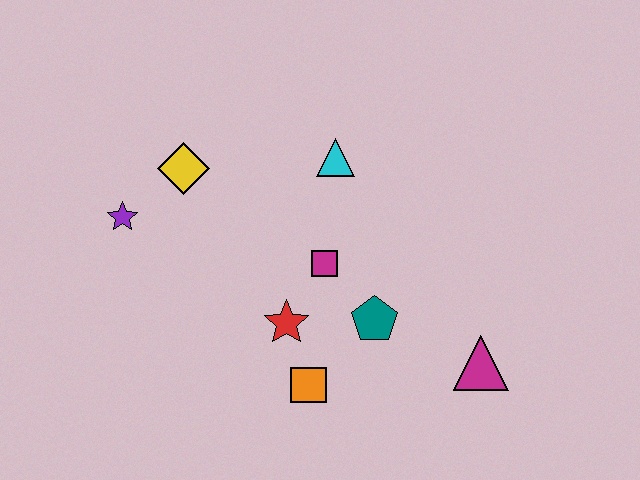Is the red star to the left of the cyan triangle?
Yes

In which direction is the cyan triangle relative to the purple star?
The cyan triangle is to the right of the purple star.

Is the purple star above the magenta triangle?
Yes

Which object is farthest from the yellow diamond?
The magenta triangle is farthest from the yellow diamond.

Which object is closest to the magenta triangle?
The teal pentagon is closest to the magenta triangle.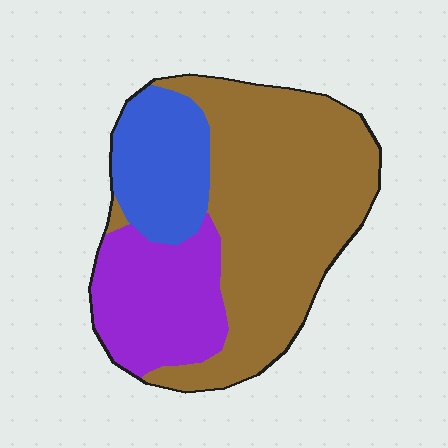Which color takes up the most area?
Brown, at roughly 55%.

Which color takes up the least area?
Blue, at roughly 20%.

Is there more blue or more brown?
Brown.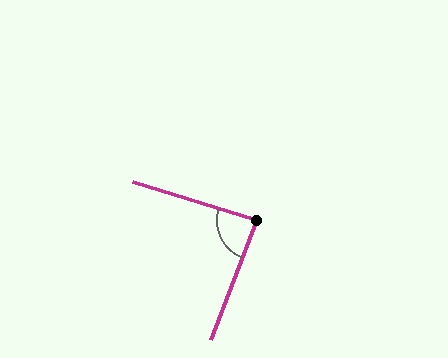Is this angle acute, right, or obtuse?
It is approximately a right angle.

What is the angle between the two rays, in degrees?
Approximately 86 degrees.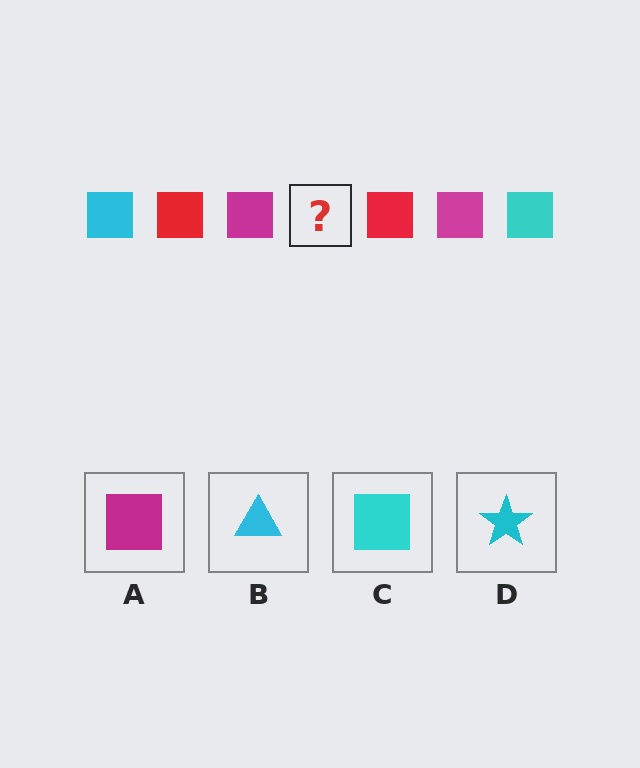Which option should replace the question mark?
Option C.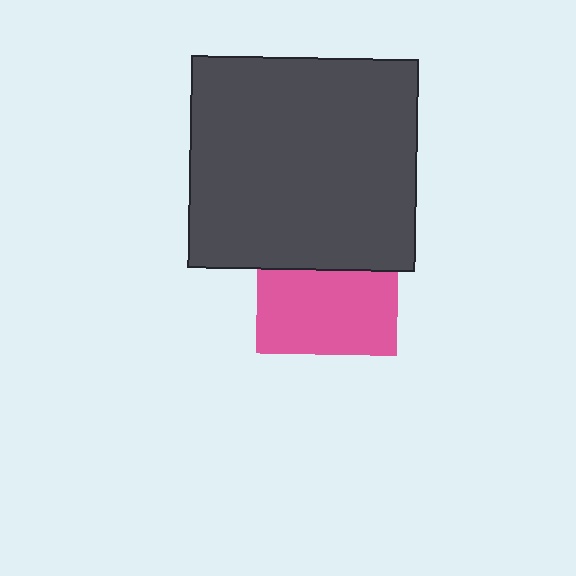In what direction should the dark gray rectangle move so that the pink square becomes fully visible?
The dark gray rectangle should move up. That is the shortest direction to clear the overlap and leave the pink square fully visible.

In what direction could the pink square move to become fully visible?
The pink square could move down. That would shift it out from behind the dark gray rectangle entirely.